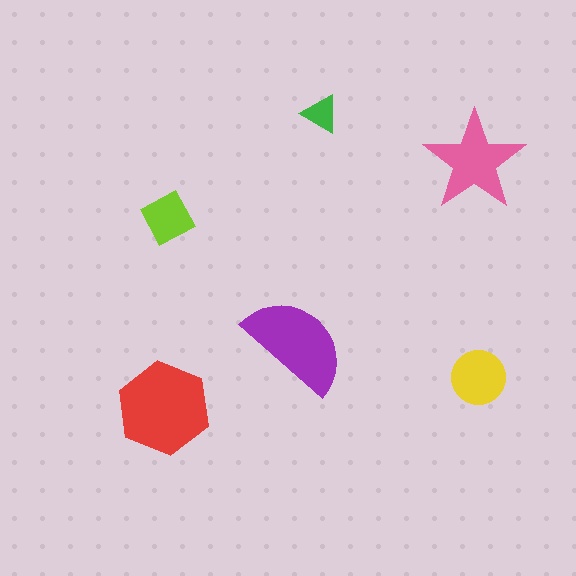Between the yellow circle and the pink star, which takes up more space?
The pink star.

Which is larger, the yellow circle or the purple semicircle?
The purple semicircle.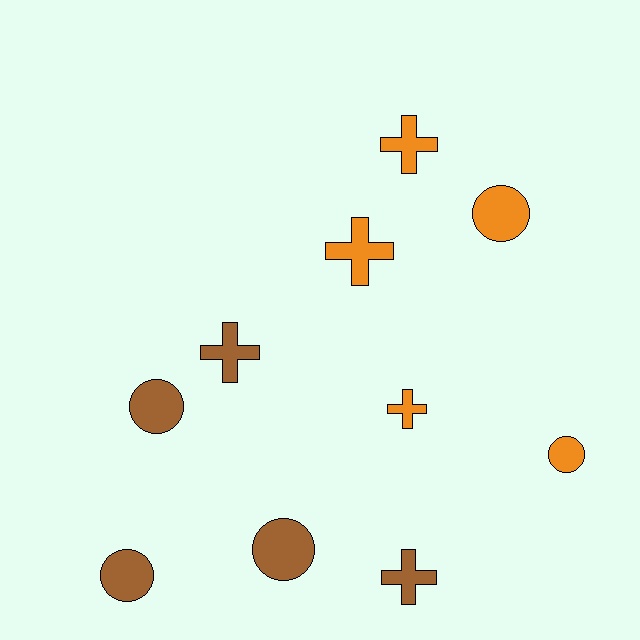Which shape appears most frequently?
Circle, with 5 objects.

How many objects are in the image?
There are 10 objects.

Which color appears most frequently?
Orange, with 5 objects.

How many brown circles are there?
There are 3 brown circles.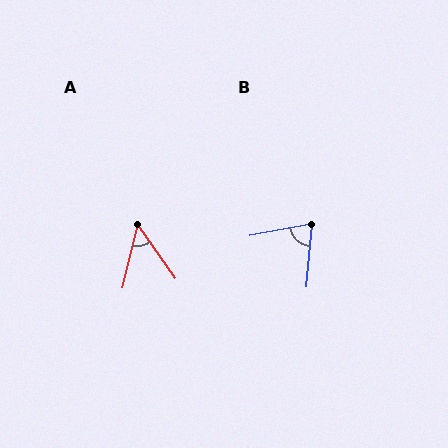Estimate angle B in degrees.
Approximately 75 degrees.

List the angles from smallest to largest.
A (48°), B (75°).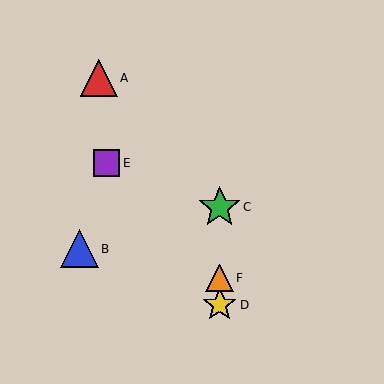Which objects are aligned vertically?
Objects C, D, F are aligned vertically.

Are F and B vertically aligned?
No, F is at x≈220 and B is at x≈79.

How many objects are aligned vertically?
3 objects (C, D, F) are aligned vertically.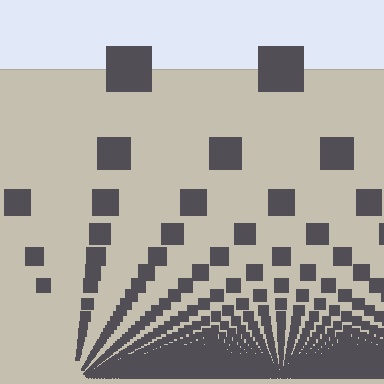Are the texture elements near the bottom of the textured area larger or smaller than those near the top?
Smaller. The gradient is inverted — elements near the bottom are smaller and denser.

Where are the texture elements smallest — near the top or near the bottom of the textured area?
Near the bottom.